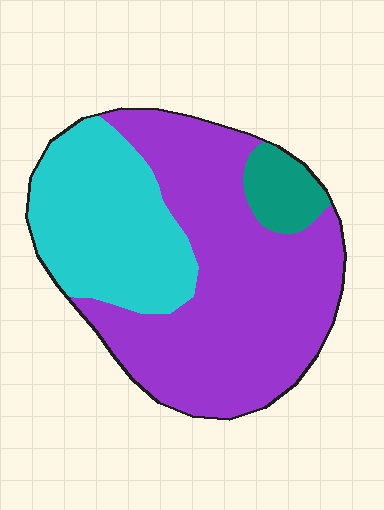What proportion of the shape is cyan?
Cyan takes up about one third (1/3) of the shape.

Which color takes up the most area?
Purple, at roughly 60%.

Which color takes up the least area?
Teal, at roughly 10%.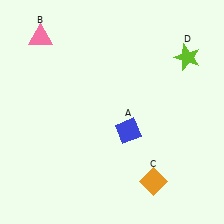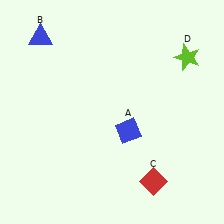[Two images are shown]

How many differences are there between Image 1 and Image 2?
There are 2 differences between the two images.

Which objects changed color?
B changed from pink to blue. C changed from orange to red.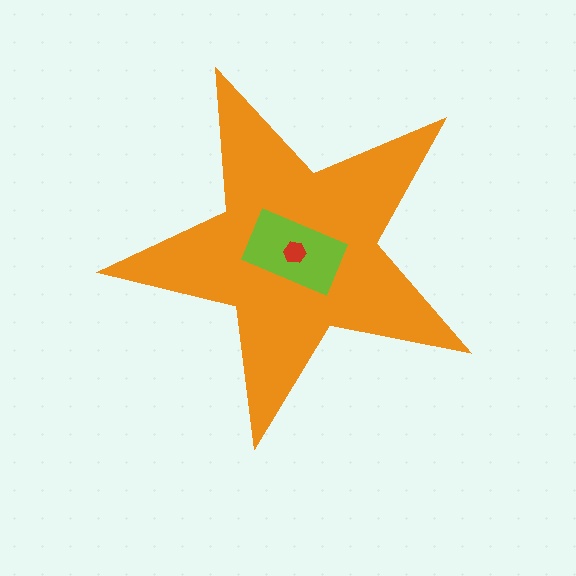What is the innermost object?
The red hexagon.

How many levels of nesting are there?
3.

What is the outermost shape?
The orange star.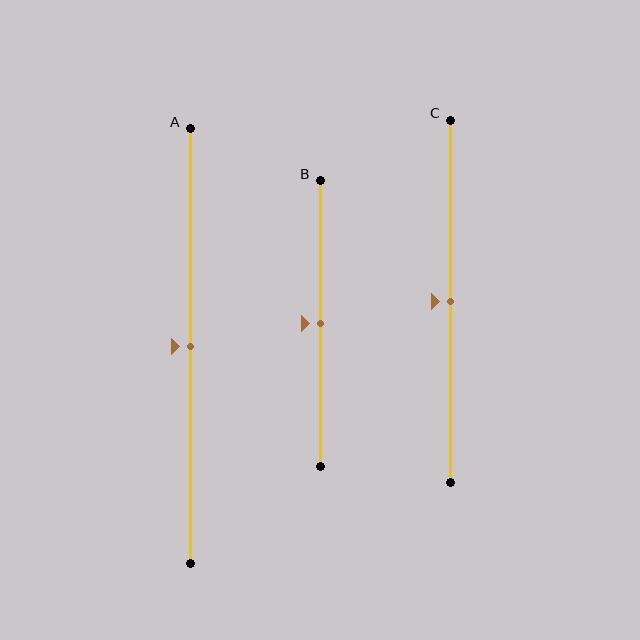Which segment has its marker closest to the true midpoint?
Segment A has its marker closest to the true midpoint.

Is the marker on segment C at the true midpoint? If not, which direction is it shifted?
Yes, the marker on segment C is at the true midpoint.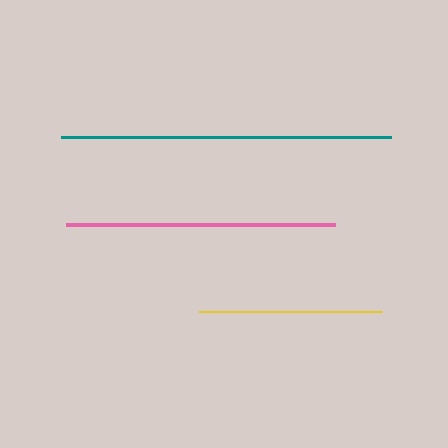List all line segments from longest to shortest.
From longest to shortest: teal, pink, yellow.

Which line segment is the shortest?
The yellow line is the shortest at approximately 183 pixels.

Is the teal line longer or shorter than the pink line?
The teal line is longer than the pink line.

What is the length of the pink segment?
The pink segment is approximately 268 pixels long.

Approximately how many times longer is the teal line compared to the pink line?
The teal line is approximately 1.2 times the length of the pink line.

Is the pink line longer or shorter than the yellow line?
The pink line is longer than the yellow line.